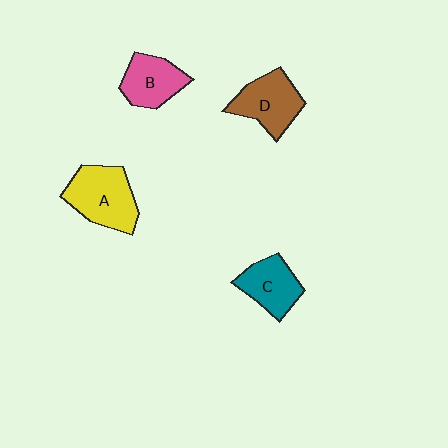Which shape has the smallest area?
Shape C (teal).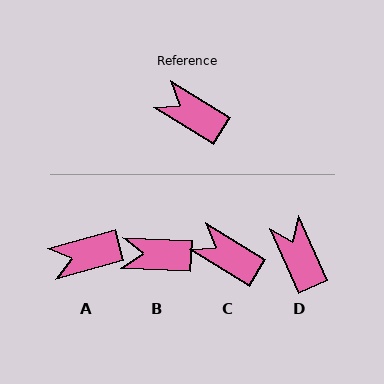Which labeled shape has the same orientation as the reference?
C.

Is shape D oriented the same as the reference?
No, it is off by about 35 degrees.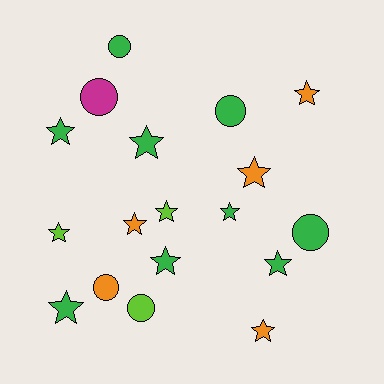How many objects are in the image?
There are 18 objects.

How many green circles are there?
There are 3 green circles.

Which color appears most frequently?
Green, with 9 objects.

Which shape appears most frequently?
Star, with 12 objects.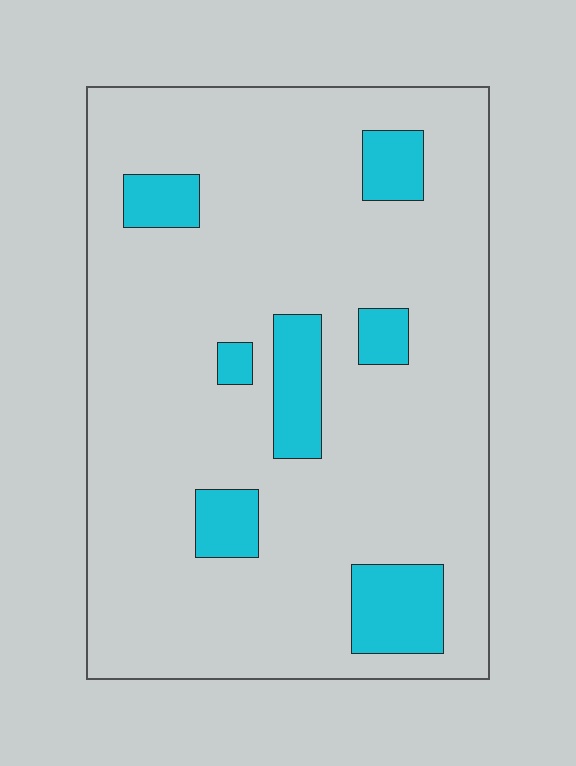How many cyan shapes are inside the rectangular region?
7.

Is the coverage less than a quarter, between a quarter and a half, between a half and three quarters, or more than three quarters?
Less than a quarter.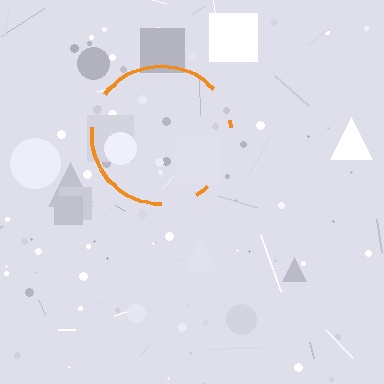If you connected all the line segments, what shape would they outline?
They would outline a circle.